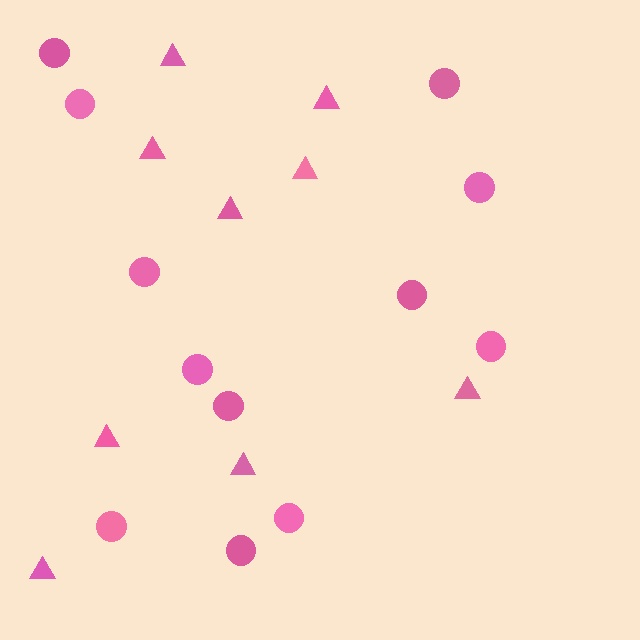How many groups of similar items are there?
There are 2 groups: one group of circles (12) and one group of triangles (9).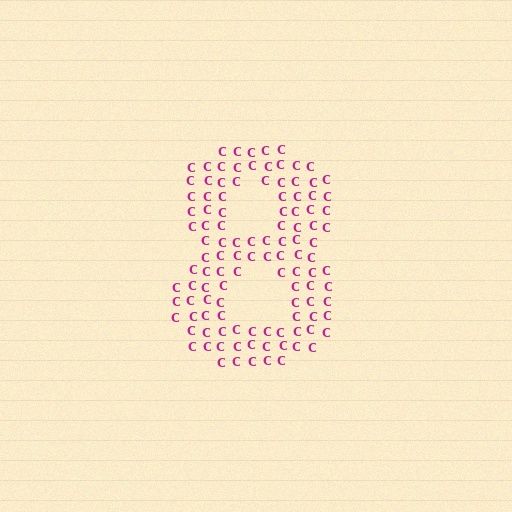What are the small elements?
The small elements are letter C's.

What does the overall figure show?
The overall figure shows the digit 8.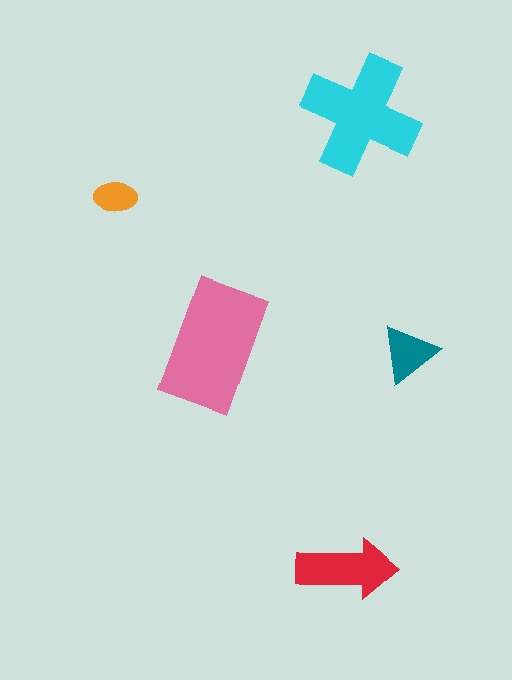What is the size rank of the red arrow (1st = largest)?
3rd.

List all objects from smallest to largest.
The orange ellipse, the teal triangle, the red arrow, the cyan cross, the pink rectangle.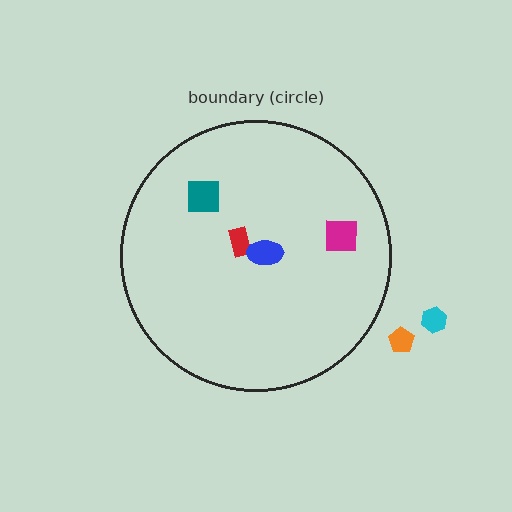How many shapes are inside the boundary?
4 inside, 2 outside.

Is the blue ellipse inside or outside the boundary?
Inside.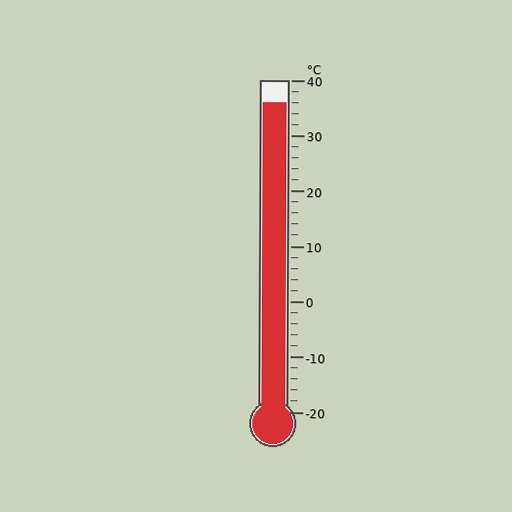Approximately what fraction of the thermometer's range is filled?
The thermometer is filled to approximately 95% of its range.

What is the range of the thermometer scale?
The thermometer scale ranges from -20°C to 40°C.